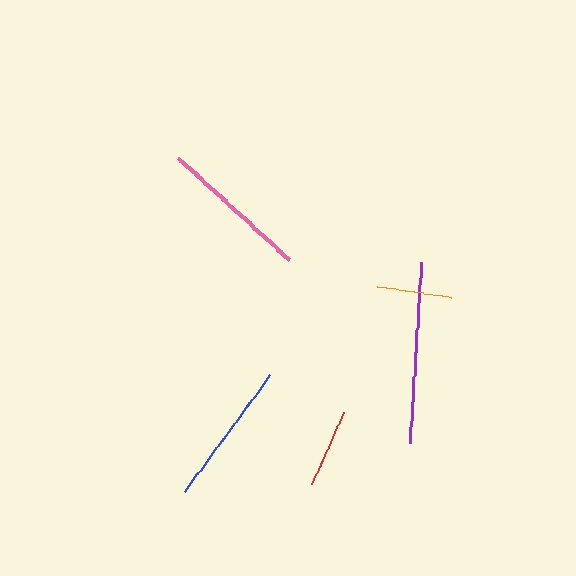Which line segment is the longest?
The purple line is the longest at approximately 181 pixels.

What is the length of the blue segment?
The blue segment is approximately 145 pixels long.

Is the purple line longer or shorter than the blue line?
The purple line is longer than the blue line.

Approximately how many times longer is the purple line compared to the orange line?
The purple line is approximately 2.4 times the length of the orange line.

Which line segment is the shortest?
The orange line is the shortest at approximately 75 pixels.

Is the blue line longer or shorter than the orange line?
The blue line is longer than the orange line.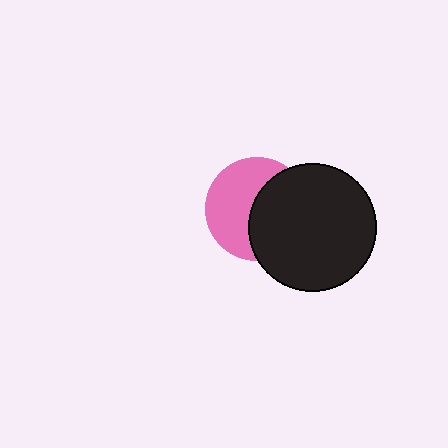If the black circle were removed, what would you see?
You would see the complete pink circle.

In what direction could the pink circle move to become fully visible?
The pink circle could move left. That would shift it out from behind the black circle entirely.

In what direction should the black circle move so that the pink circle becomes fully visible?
The black circle should move right. That is the shortest direction to clear the overlap and leave the pink circle fully visible.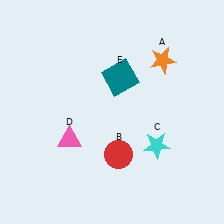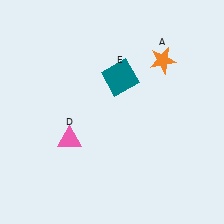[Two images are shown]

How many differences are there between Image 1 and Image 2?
There are 2 differences between the two images.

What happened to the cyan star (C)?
The cyan star (C) was removed in Image 2. It was in the bottom-right area of Image 1.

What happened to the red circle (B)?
The red circle (B) was removed in Image 2. It was in the bottom-right area of Image 1.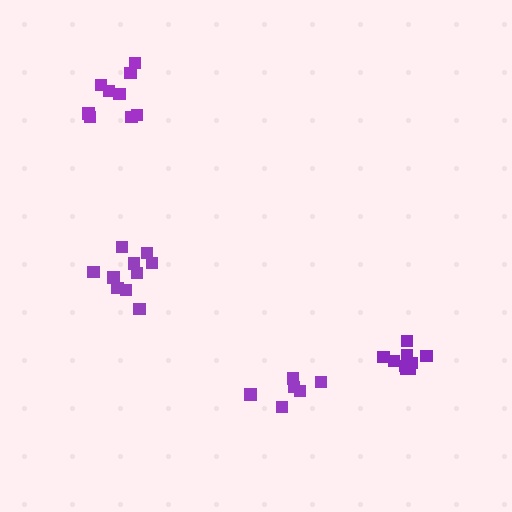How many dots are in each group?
Group 1: 6 dots, Group 2: 10 dots, Group 3: 9 dots, Group 4: 9 dots (34 total).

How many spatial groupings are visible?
There are 4 spatial groupings.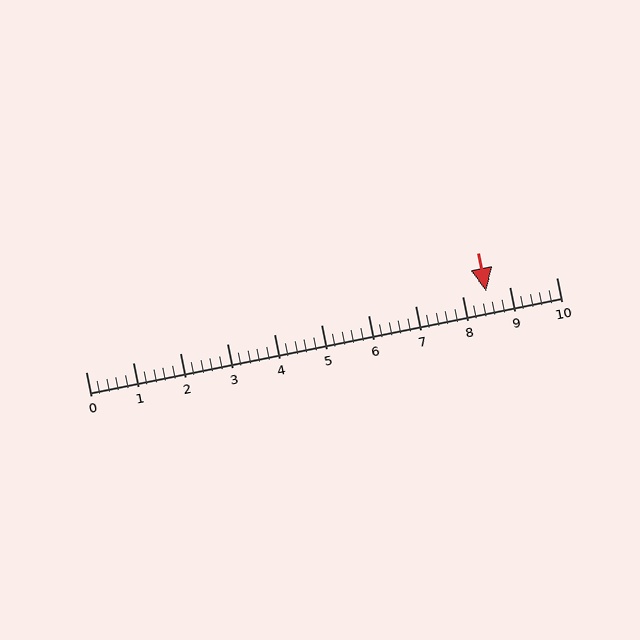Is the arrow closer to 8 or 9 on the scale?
The arrow is closer to 9.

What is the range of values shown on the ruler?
The ruler shows values from 0 to 10.